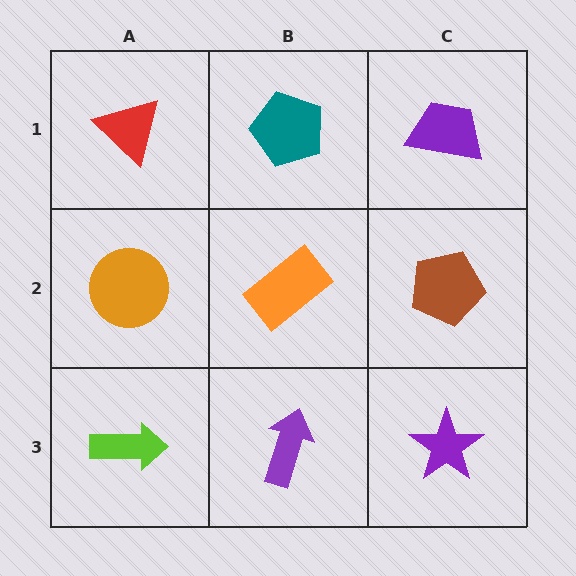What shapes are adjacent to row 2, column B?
A teal pentagon (row 1, column B), a purple arrow (row 3, column B), an orange circle (row 2, column A), a brown pentagon (row 2, column C).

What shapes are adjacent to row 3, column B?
An orange rectangle (row 2, column B), a lime arrow (row 3, column A), a purple star (row 3, column C).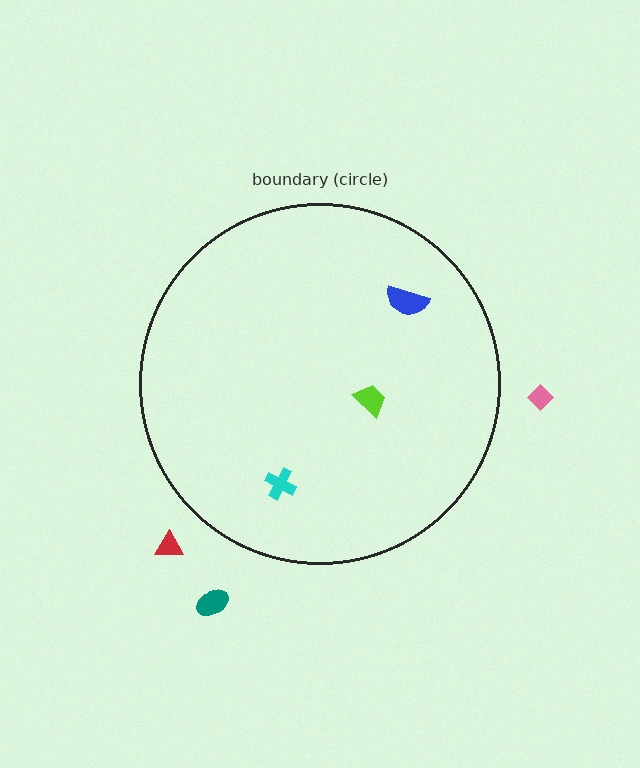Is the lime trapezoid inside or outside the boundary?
Inside.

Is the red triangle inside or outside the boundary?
Outside.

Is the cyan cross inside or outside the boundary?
Inside.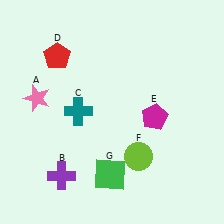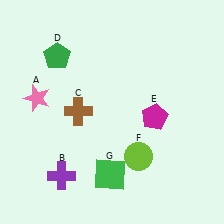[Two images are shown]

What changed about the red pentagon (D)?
In Image 1, D is red. In Image 2, it changed to green.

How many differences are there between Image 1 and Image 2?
There are 2 differences between the two images.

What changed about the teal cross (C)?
In Image 1, C is teal. In Image 2, it changed to brown.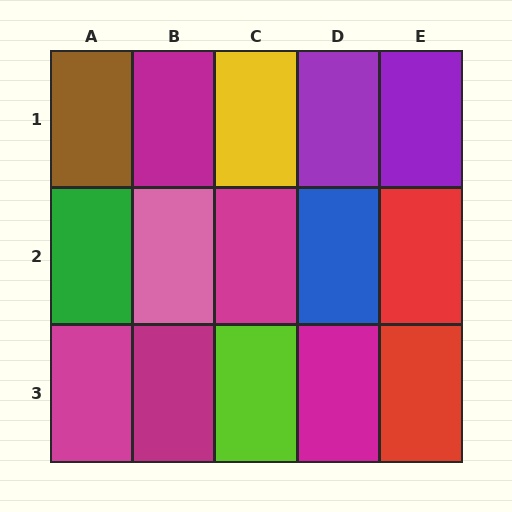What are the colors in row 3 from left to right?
Magenta, magenta, lime, magenta, red.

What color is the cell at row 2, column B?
Pink.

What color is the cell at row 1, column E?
Purple.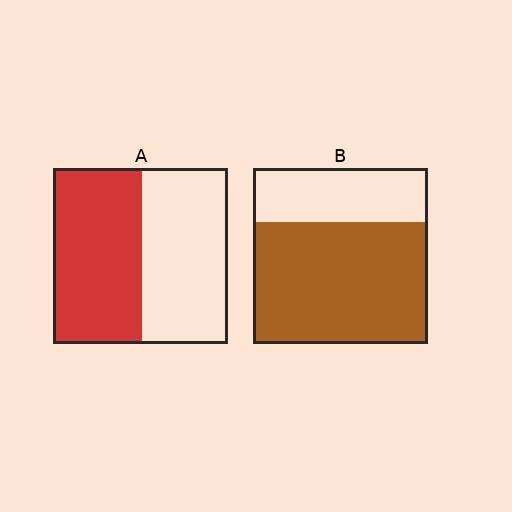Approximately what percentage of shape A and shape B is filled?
A is approximately 50% and B is approximately 70%.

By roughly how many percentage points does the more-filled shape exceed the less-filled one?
By roughly 20 percentage points (B over A).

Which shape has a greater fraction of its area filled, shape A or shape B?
Shape B.